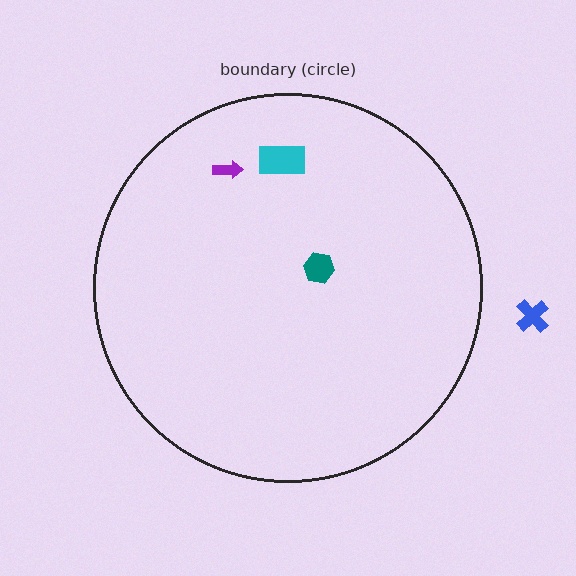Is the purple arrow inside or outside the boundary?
Inside.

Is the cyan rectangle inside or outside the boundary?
Inside.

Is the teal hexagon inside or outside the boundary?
Inside.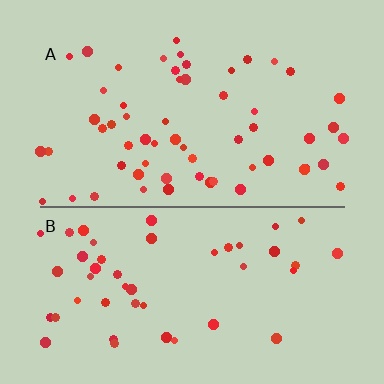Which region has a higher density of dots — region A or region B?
A (the top).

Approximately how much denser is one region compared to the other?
Approximately 1.2× — region A over region B.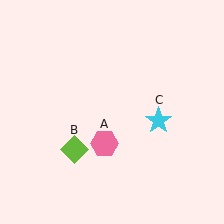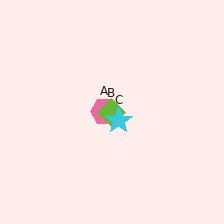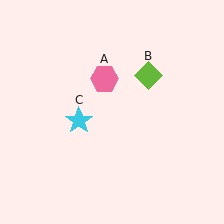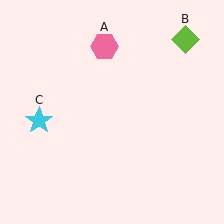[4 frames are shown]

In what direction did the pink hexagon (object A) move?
The pink hexagon (object A) moved up.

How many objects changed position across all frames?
3 objects changed position: pink hexagon (object A), lime diamond (object B), cyan star (object C).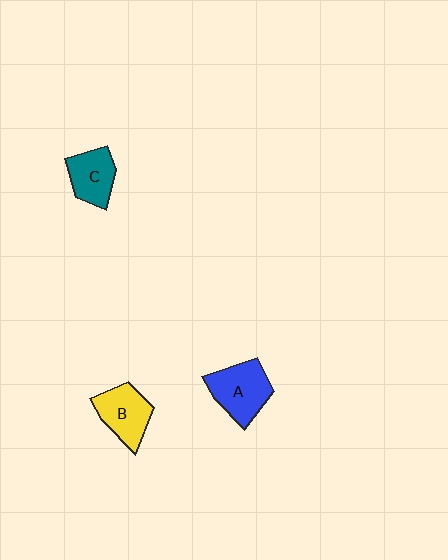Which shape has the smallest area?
Shape C (teal).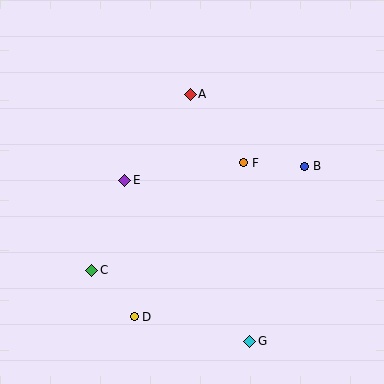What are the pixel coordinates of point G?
Point G is at (250, 341).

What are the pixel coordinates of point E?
Point E is at (125, 180).